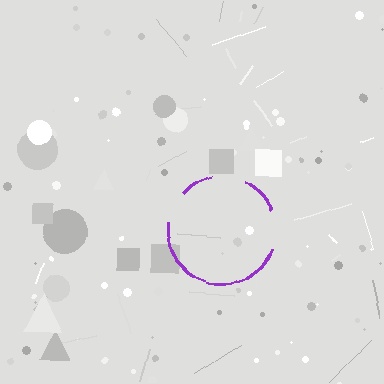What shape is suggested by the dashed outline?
The dashed outline suggests a circle.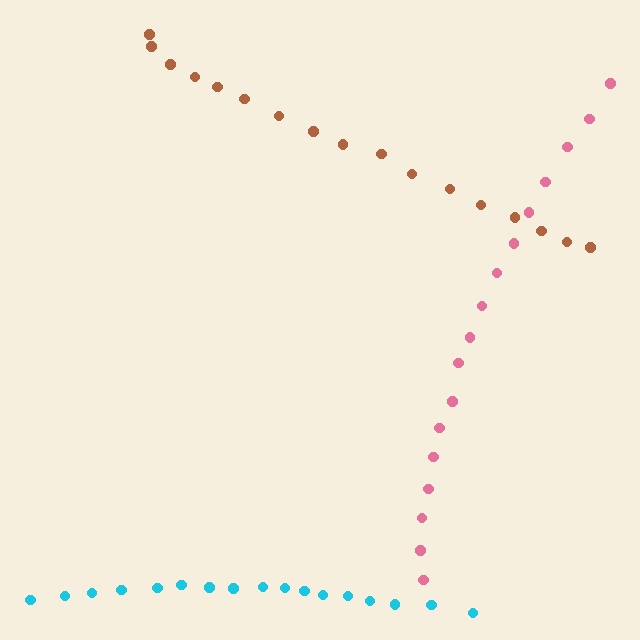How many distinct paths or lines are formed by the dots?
There are 3 distinct paths.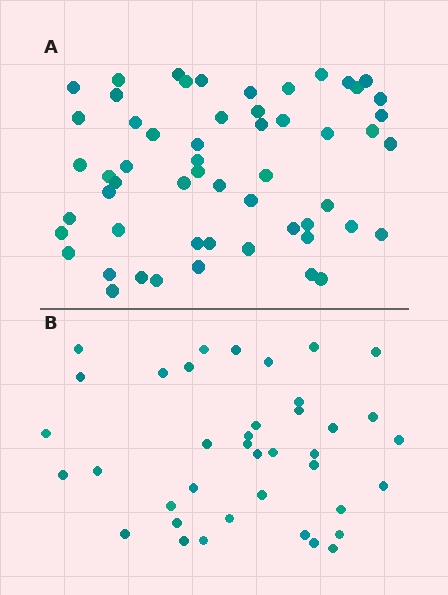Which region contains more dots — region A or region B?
Region A (the top region) has more dots.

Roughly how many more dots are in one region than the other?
Region A has approximately 15 more dots than region B.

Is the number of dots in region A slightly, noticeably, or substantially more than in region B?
Region A has noticeably more, but not dramatically so. The ratio is roughly 1.4 to 1.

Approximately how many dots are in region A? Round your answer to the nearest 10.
About 60 dots. (The exact count is 56, which rounds to 60.)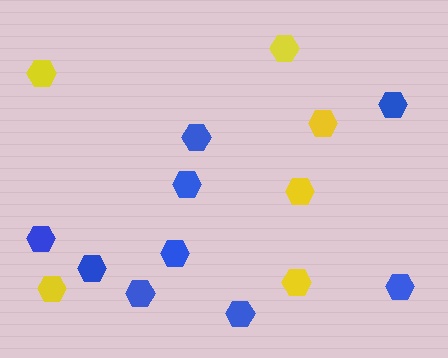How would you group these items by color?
There are 2 groups: one group of blue hexagons (9) and one group of yellow hexagons (6).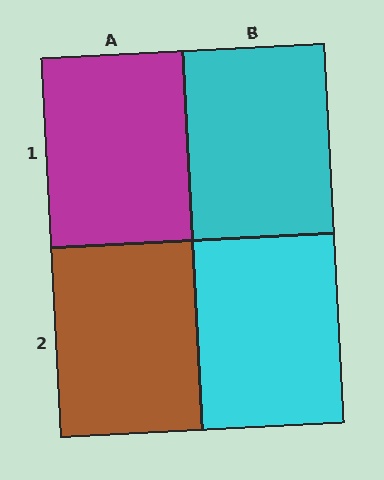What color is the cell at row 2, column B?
Cyan.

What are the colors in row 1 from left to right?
Magenta, cyan.